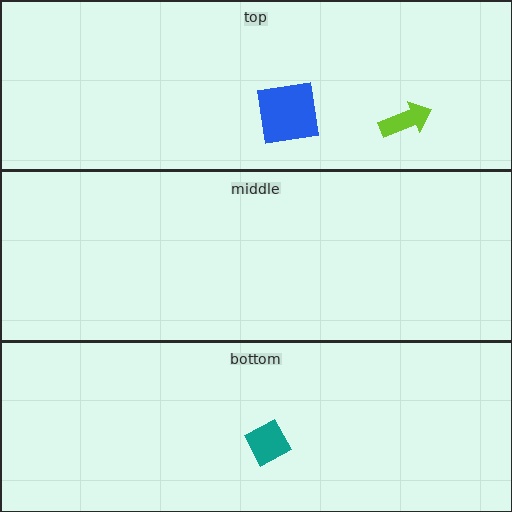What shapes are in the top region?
The blue square, the lime arrow.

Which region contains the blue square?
The top region.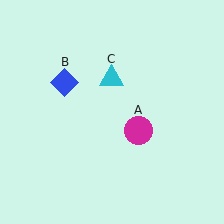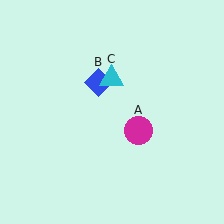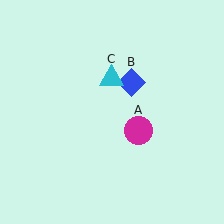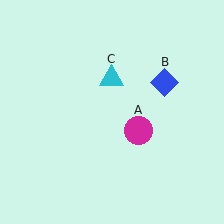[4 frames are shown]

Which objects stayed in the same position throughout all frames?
Magenta circle (object A) and cyan triangle (object C) remained stationary.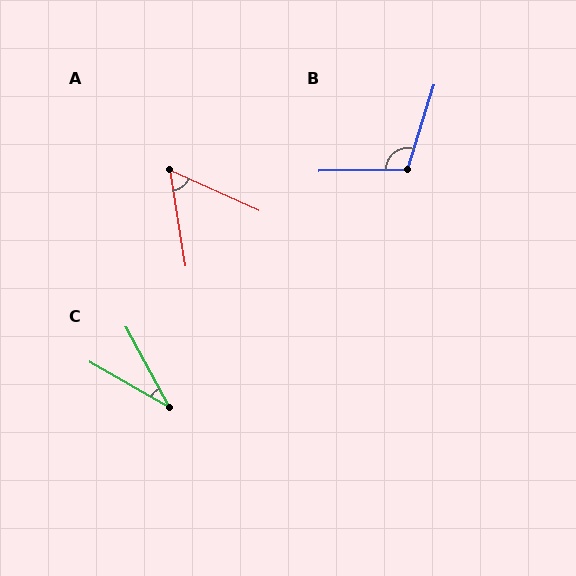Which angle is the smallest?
C, at approximately 32 degrees.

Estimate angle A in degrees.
Approximately 57 degrees.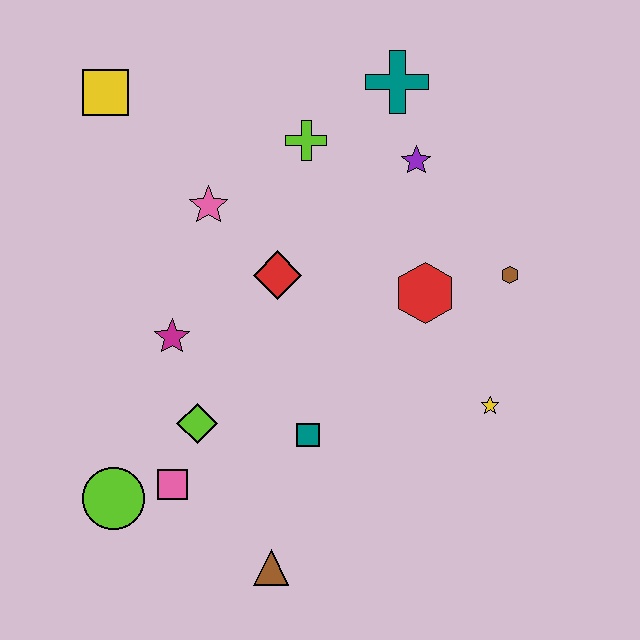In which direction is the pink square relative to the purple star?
The pink square is below the purple star.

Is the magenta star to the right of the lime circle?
Yes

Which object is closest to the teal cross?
The purple star is closest to the teal cross.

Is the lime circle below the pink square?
Yes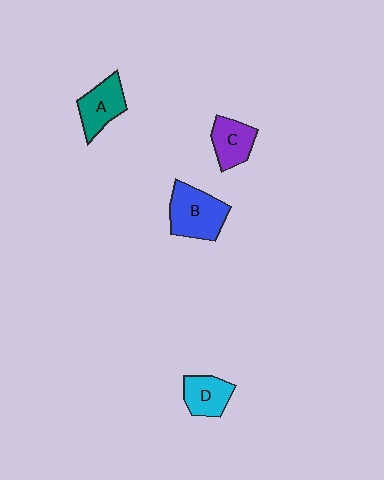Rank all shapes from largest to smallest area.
From largest to smallest: B (blue), A (teal), D (cyan), C (purple).